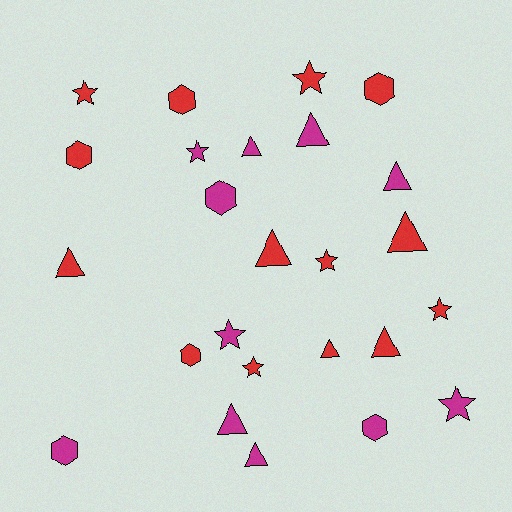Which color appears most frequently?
Red, with 14 objects.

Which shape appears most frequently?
Triangle, with 10 objects.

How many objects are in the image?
There are 25 objects.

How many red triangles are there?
There are 5 red triangles.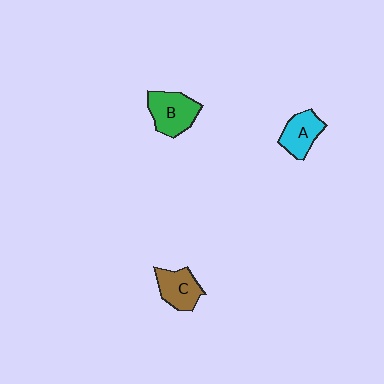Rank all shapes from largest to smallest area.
From largest to smallest: B (green), C (brown), A (cyan).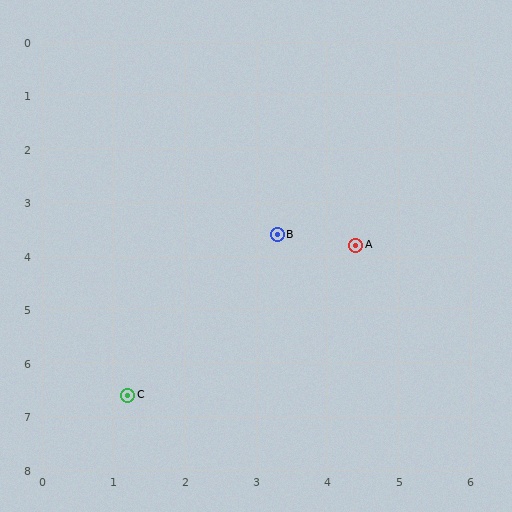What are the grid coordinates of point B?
Point B is at approximately (3.3, 3.6).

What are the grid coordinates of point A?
Point A is at approximately (4.4, 3.8).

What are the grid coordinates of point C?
Point C is at approximately (1.2, 6.6).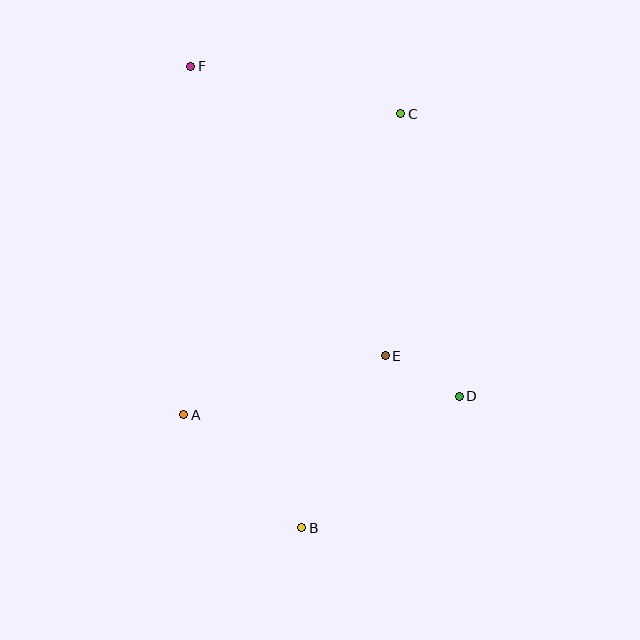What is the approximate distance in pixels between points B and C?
The distance between B and C is approximately 426 pixels.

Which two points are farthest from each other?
Points B and F are farthest from each other.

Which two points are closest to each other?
Points D and E are closest to each other.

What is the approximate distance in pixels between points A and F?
The distance between A and F is approximately 349 pixels.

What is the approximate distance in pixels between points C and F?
The distance between C and F is approximately 215 pixels.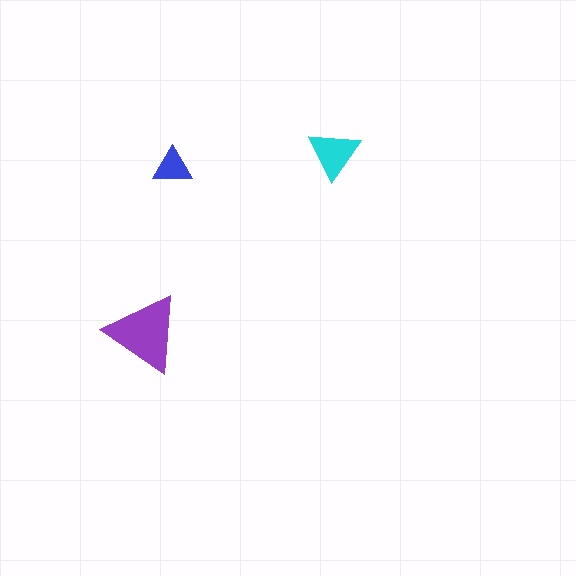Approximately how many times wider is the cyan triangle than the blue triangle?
About 1.5 times wider.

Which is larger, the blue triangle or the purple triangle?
The purple one.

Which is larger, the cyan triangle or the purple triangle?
The purple one.